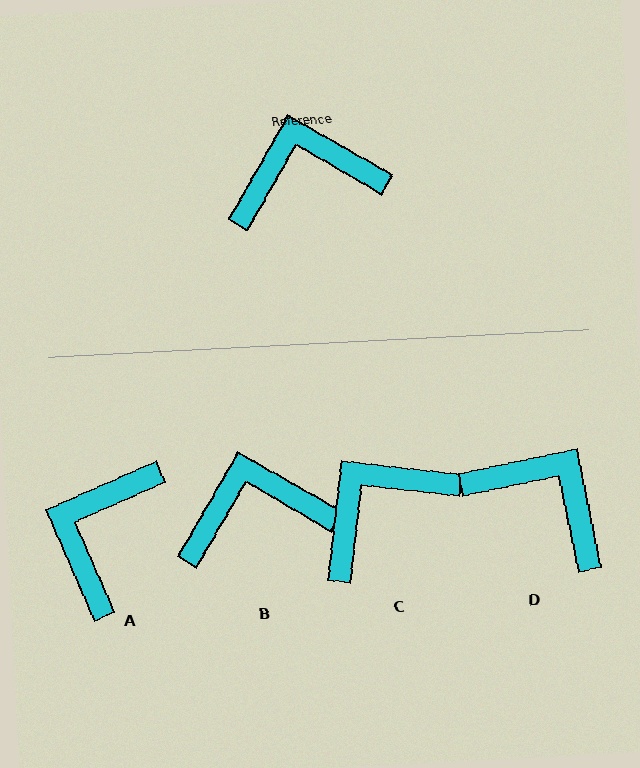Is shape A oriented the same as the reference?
No, it is off by about 54 degrees.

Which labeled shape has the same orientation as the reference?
B.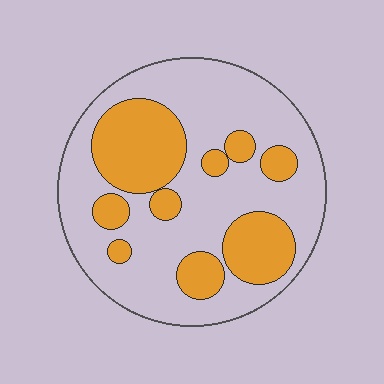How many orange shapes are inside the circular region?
9.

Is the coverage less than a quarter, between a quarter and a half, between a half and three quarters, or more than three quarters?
Between a quarter and a half.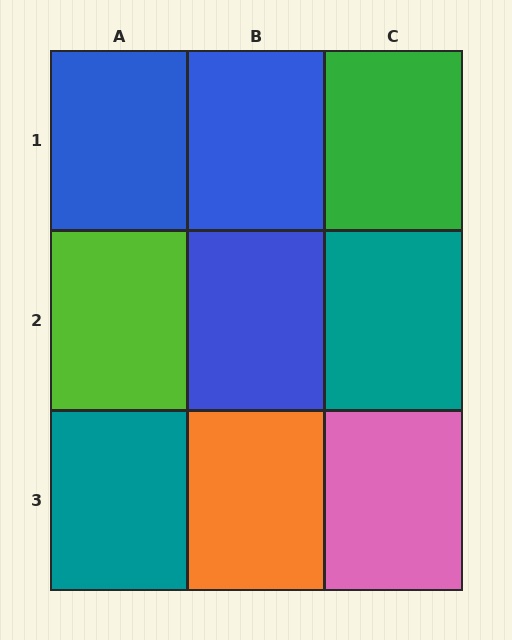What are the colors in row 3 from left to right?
Teal, orange, pink.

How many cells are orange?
1 cell is orange.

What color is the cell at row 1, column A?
Blue.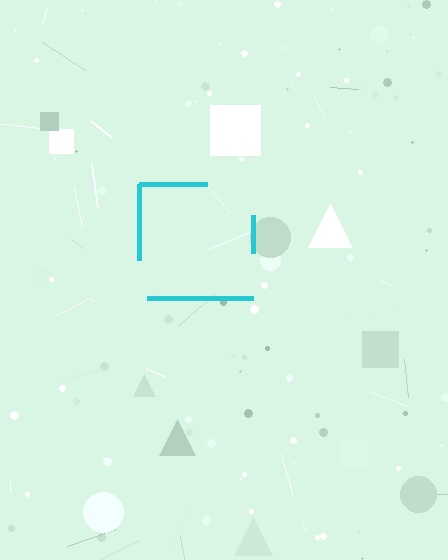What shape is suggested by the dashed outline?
The dashed outline suggests a square.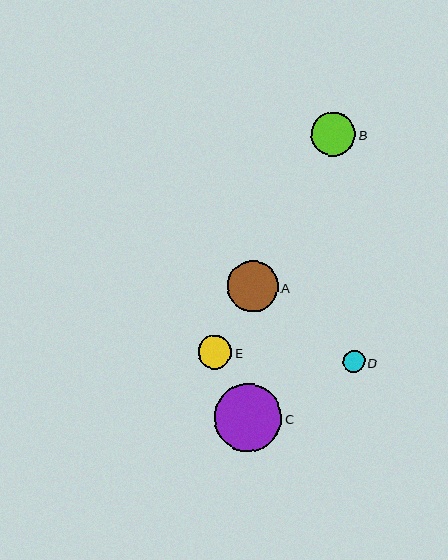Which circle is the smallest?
Circle D is the smallest with a size of approximately 21 pixels.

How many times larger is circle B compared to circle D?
Circle B is approximately 2.1 times the size of circle D.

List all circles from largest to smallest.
From largest to smallest: C, A, B, E, D.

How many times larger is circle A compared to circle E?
Circle A is approximately 1.5 times the size of circle E.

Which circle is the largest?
Circle C is the largest with a size of approximately 68 pixels.